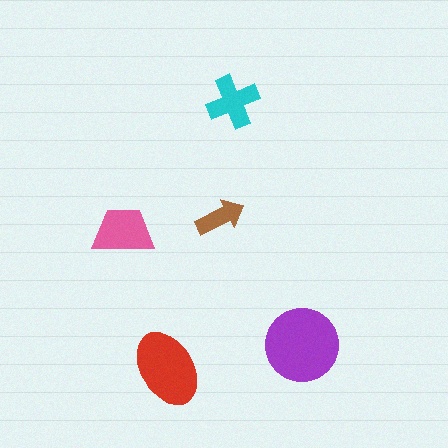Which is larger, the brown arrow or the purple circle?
The purple circle.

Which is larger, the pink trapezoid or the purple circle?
The purple circle.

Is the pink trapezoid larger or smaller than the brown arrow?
Larger.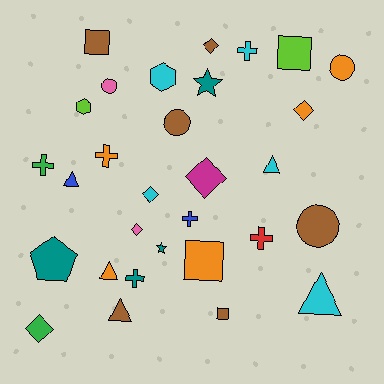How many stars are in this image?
There are 2 stars.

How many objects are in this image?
There are 30 objects.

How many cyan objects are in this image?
There are 5 cyan objects.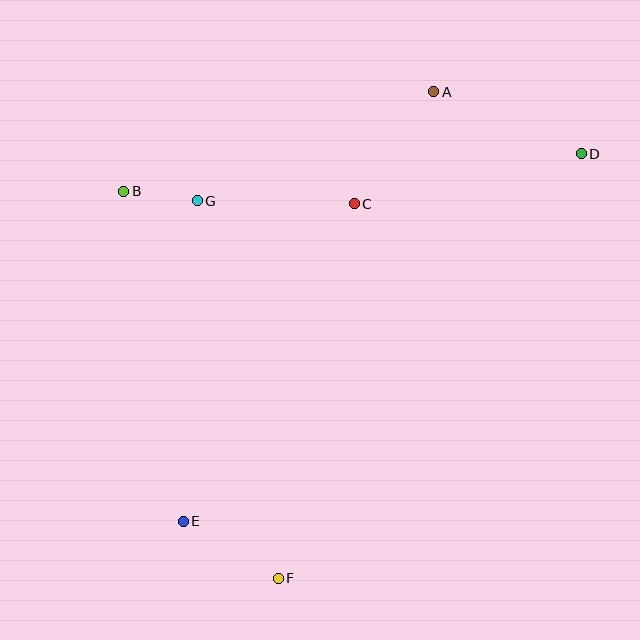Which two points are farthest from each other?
Points D and E are farthest from each other.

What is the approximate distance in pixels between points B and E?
The distance between B and E is approximately 335 pixels.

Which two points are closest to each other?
Points B and G are closest to each other.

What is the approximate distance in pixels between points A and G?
The distance between A and G is approximately 260 pixels.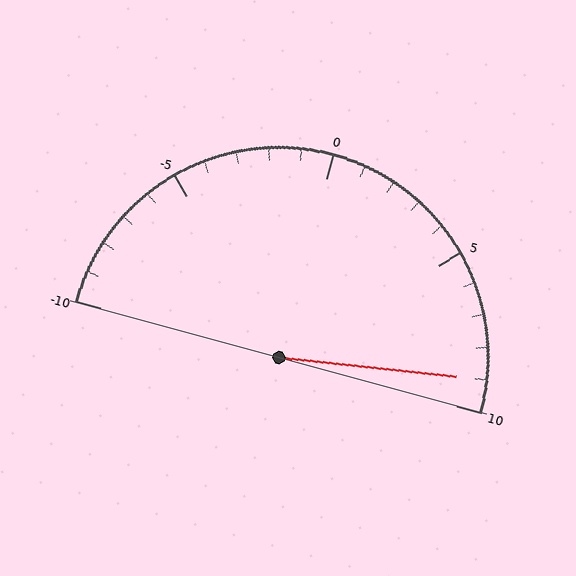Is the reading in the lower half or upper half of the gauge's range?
The reading is in the upper half of the range (-10 to 10).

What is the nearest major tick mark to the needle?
The nearest major tick mark is 10.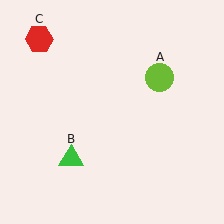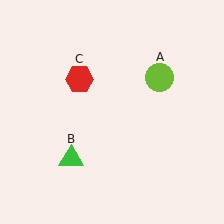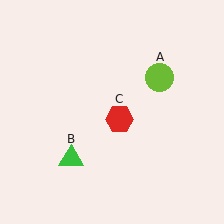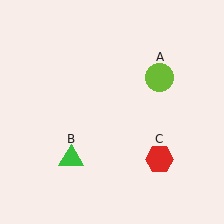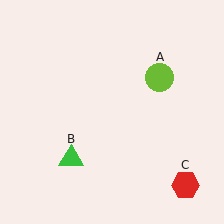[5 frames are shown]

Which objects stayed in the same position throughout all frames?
Lime circle (object A) and green triangle (object B) remained stationary.